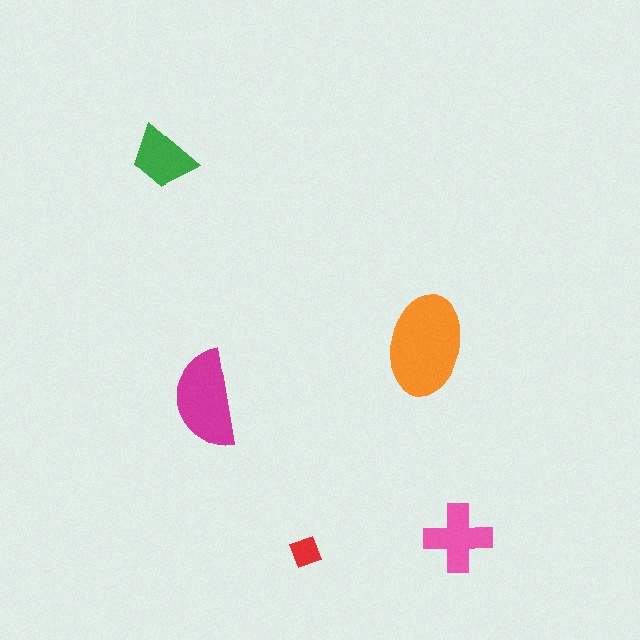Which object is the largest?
The orange ellipse.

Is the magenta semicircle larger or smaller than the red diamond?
Larger.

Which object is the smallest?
The red diamond.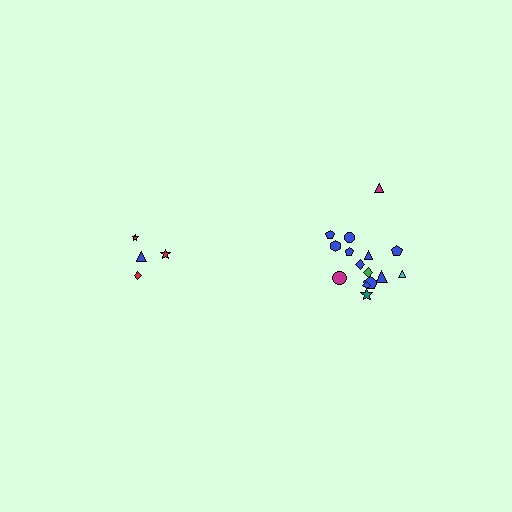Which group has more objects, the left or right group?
The right group.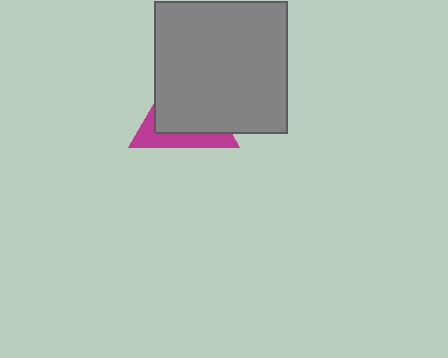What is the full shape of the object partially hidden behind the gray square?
The partially hidden object is a magenta triangle.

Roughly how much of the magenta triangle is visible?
A small part of it is visible (roughly 32%).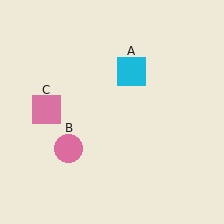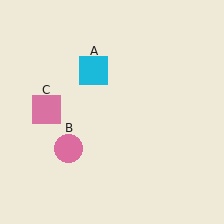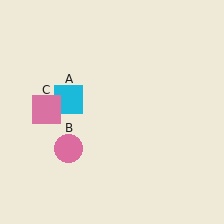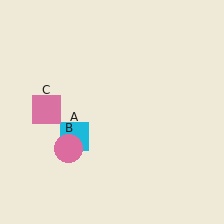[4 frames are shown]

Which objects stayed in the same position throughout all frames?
Pink circle (object B) and pink square (object C) remained stationary.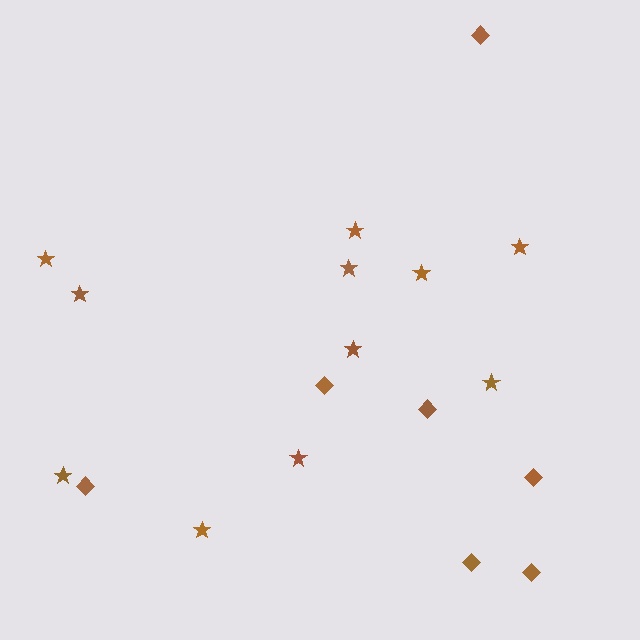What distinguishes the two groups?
There are 2 groups: one group of stars (11) and one group of diamonds (7).